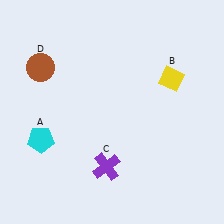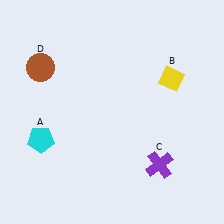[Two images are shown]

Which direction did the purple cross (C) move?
The purple cross (C) moved right.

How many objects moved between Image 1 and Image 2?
1 object moved between the two images.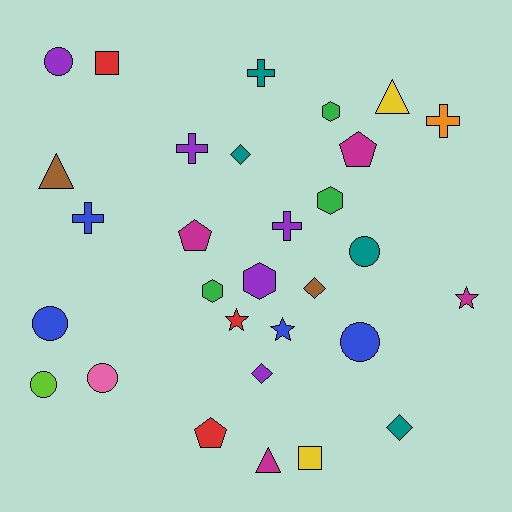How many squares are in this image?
There are 2 squares.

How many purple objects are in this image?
There are 5 purple objects.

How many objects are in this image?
There are 30 objects.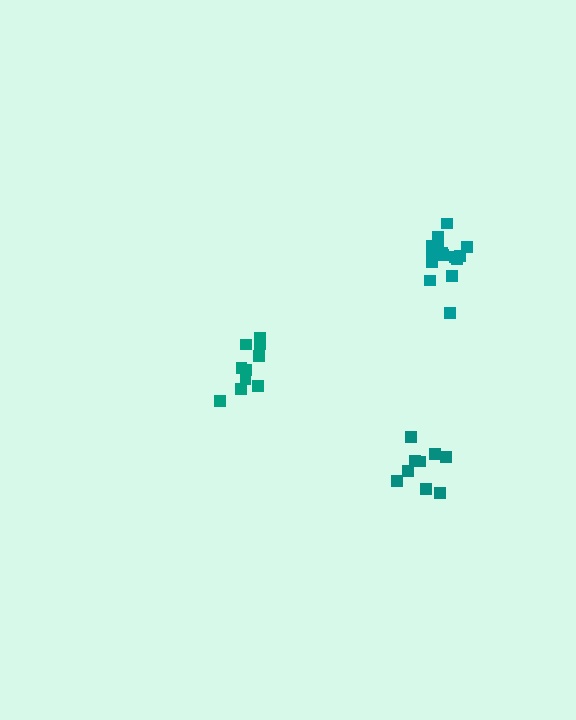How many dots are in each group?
Group 1: 15 dots, Group 2: 10 dots, Group 3: 9 dots (34 total).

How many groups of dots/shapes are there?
There are 3 groups.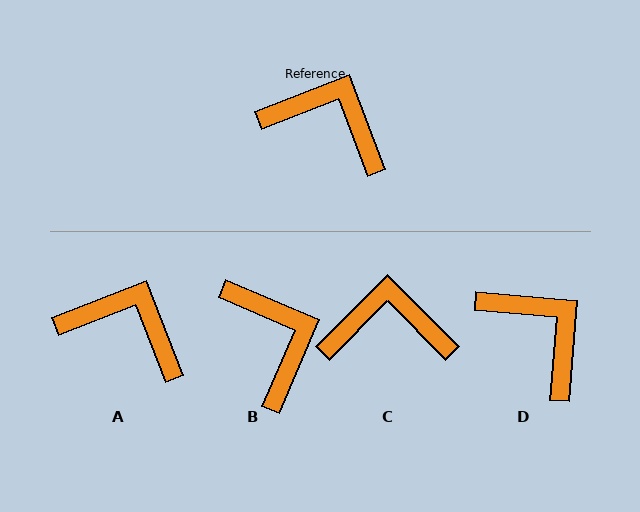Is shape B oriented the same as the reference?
No, it is off by about 44 degrees.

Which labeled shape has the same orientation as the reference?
A.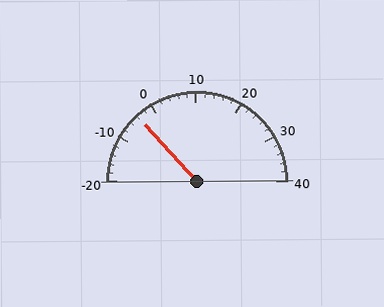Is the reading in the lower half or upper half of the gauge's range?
The reading is in the lower half of the range (-20 to 40).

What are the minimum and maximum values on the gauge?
The gauge ranges from -20 to 40.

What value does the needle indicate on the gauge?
The needle indicates approximately -4.